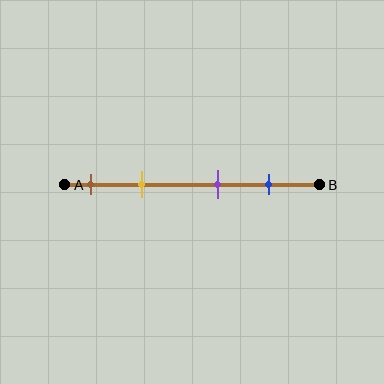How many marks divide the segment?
There are 4 marks dividing the segment.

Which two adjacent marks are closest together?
The brown and yellow marks are the closest adjacent pair.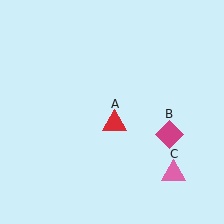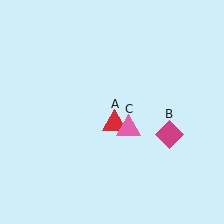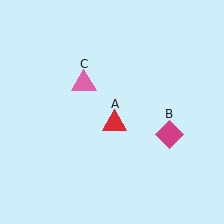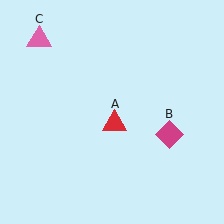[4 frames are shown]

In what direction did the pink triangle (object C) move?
The pink triangle (object C) moved up and to the left.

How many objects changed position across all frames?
1 object changed position: pink triangle (object C).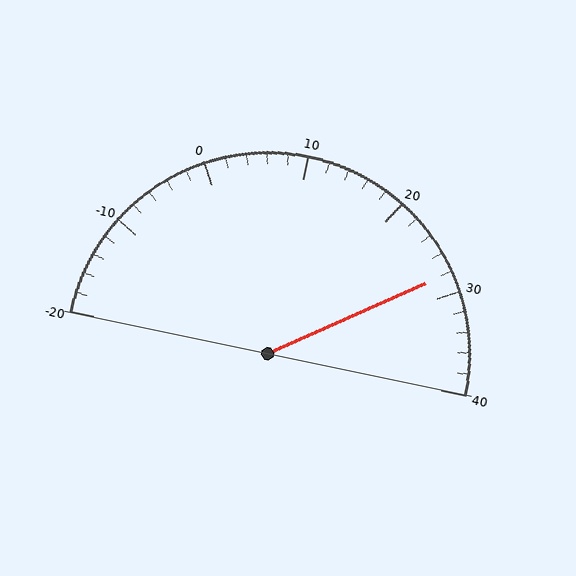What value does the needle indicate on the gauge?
The needle indicates approximately 28.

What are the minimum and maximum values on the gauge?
The gauge ranges from -20 to 40.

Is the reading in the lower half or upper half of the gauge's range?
The reading is in the upper half of the range (-20 to 40).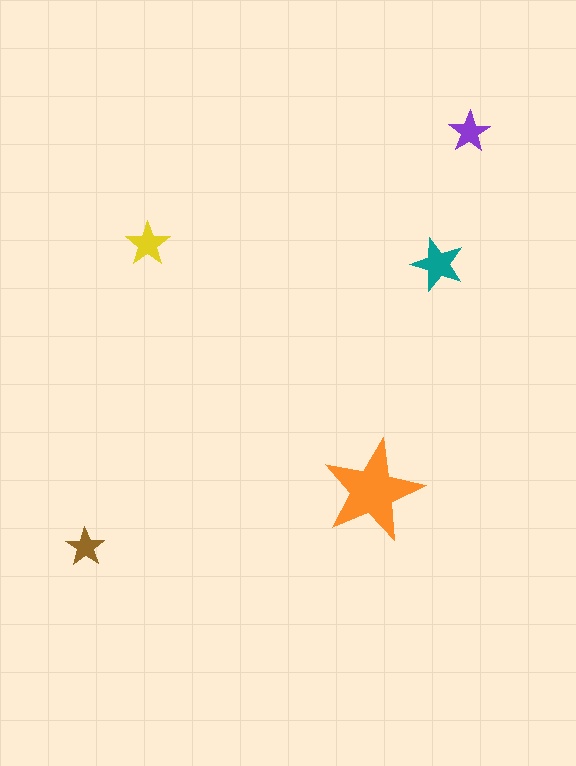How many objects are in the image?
There are 5 objects in the image.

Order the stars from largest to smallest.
the orange one, the teal one, the yellow one, the purple one, the brown one.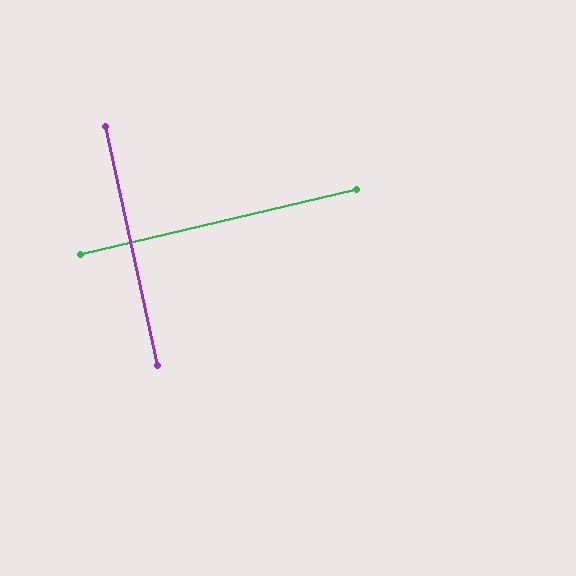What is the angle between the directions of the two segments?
Approximately 89 degrees.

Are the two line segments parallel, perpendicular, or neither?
Perpendicular — they meet at approximately 89°.